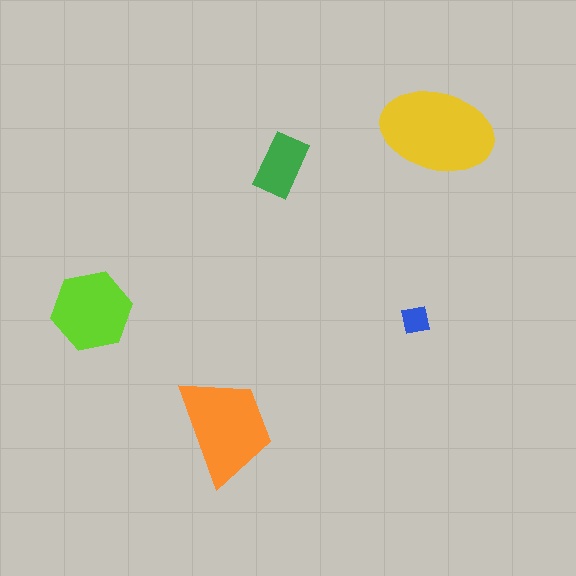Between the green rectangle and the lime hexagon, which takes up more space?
The lime hexagon.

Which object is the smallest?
The blue square.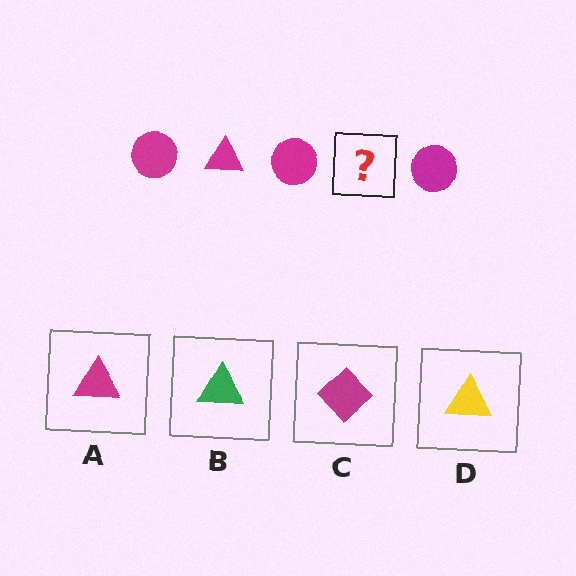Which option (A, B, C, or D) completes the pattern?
A.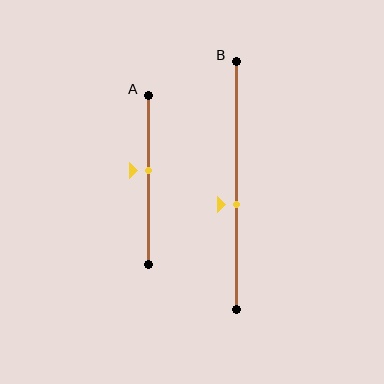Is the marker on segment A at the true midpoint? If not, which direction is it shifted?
No, the marker on segment A is shifted upward by about 6% of the segment length.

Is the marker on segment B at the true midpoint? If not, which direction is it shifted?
No, the marker on segment B is shifted downward by about 7% of the segment length.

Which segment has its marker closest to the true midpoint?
Segment A has its marker closest to the true midpoint.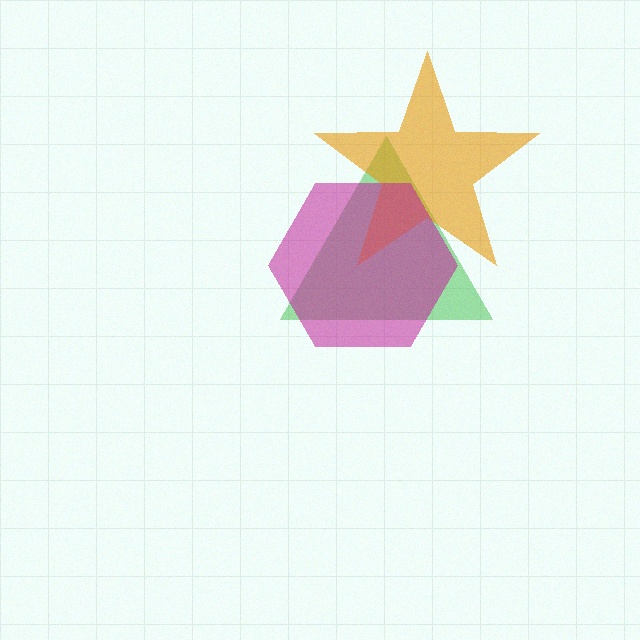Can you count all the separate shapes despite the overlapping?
Yes, there are 3 separate shapes.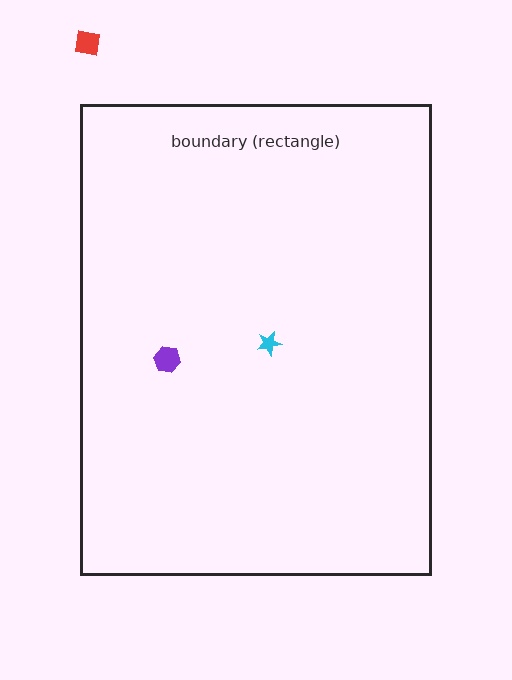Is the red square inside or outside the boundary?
Outside.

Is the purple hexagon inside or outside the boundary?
Inside.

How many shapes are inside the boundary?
2 inside, 1 outside.